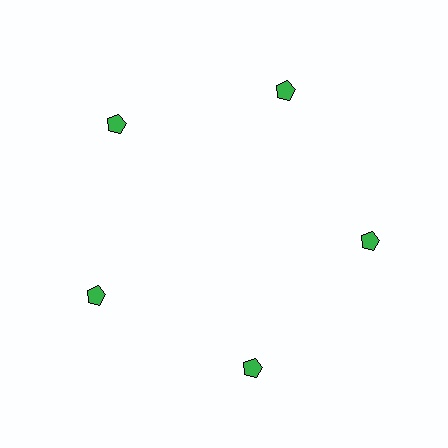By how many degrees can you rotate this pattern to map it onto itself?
The pattern maps onto itself every 72 degrees of rotation.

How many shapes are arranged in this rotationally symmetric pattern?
There are 5 shapes, arranged in 5 groups of 1.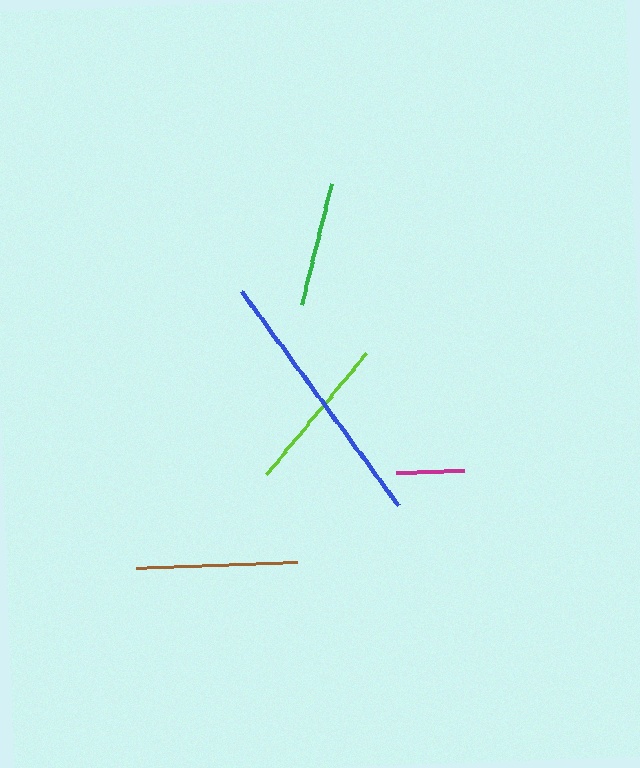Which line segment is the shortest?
The magenta line is the shortest at approximately 68 pixels.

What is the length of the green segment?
The green segment is approximately 124 pixels long.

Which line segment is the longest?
The blue line is the longest at approximately 265 pixels.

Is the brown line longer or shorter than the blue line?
The blue line is longer than the brown line.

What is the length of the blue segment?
The blue segment is approximately 265 pixels long.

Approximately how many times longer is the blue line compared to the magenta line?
The blue line is approximately 3.9 times the length of the magenta line.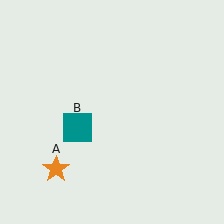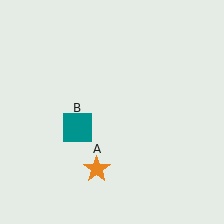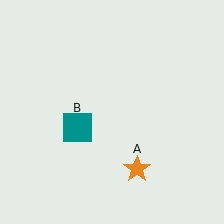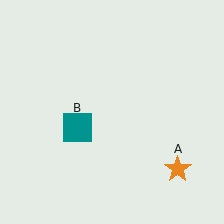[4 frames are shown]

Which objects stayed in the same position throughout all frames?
Teal square (object B) remained stationary.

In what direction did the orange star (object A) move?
The orange star (object A) moved right.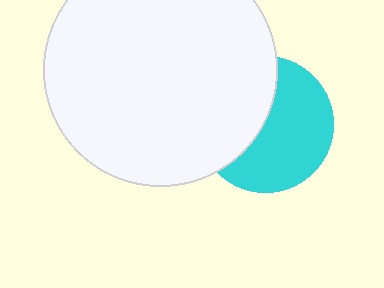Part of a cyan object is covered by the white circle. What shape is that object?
It is a circle.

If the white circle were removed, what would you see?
You would see the complete cyan circle.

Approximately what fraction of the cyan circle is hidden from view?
Roughly 43% of the cyan circle is hidden behind the white circle.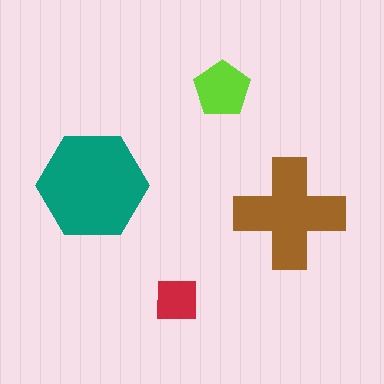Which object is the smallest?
The red square.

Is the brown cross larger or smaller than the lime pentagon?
Larger.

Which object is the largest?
The teal hexagon.